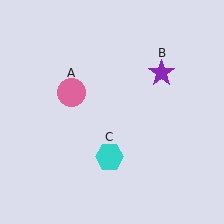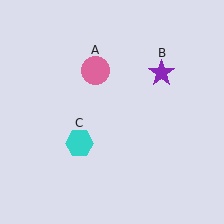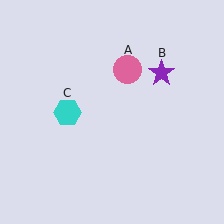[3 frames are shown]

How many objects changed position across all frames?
2 objects changed position: pink circle (object A), cyan hexagon (object C).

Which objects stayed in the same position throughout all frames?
Purple star (object B) remained stationary.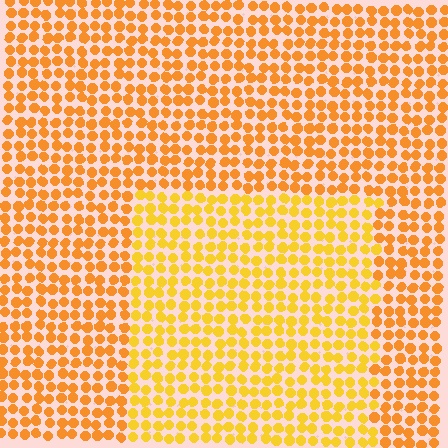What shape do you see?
I see a rectangle.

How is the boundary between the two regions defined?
The boundary is defined purely by a slight shift in hue (about 19 degrees). Spacing, size, and orientation are identical on both sides.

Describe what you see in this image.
The image is filled with small orange elements in a uniform arrangement. A rectangle-shaped region is visible where the elements are tinted to a slightly different hue, forming a subtle color boundary.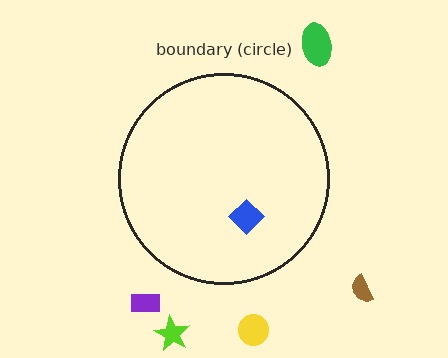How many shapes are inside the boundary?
1 inside, 5 outside.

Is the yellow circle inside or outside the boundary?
Outside.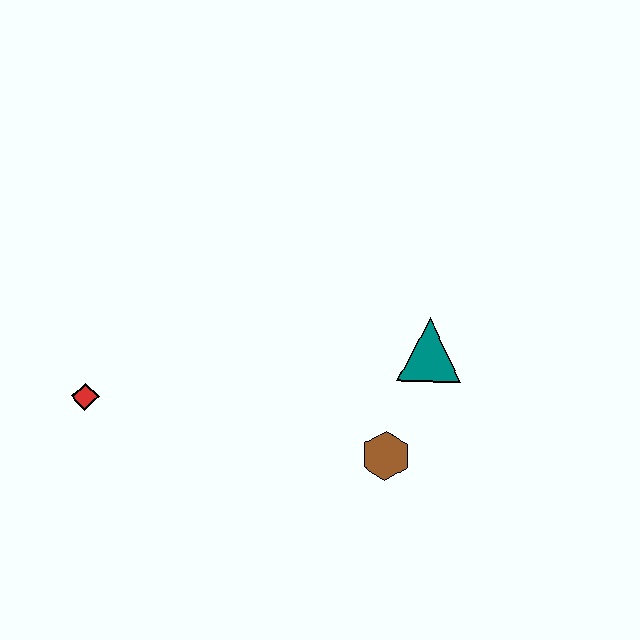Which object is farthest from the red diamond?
The teal triangle is farthest from the red diamond.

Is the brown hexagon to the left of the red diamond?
No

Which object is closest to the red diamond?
The brown hexagon is closest to the red diamond.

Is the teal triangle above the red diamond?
Yes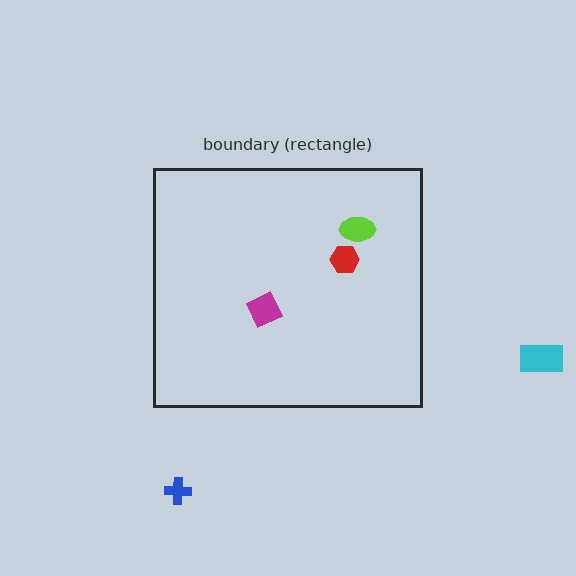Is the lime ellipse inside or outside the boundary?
Inside.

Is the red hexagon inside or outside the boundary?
Inside.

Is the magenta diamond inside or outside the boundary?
Inside.